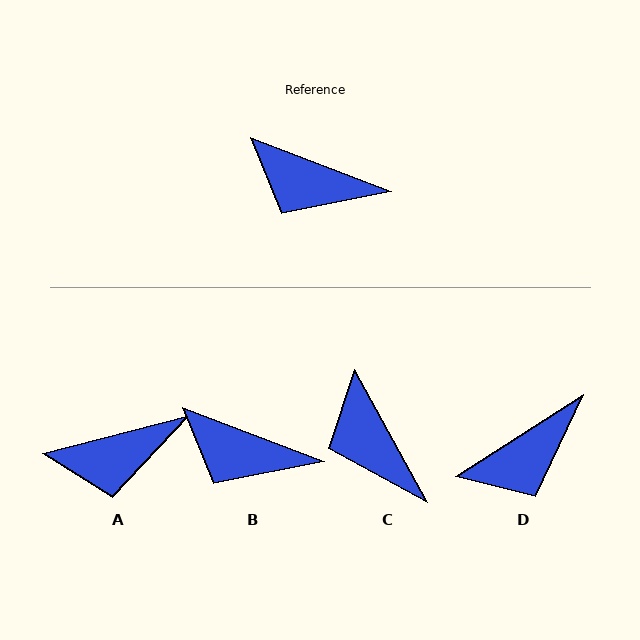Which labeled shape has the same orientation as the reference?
B.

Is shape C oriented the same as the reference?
No, it is off by about 40 degrees.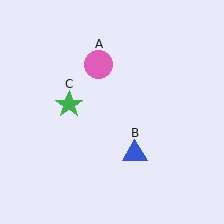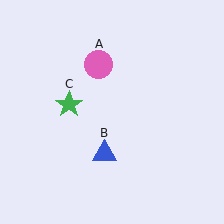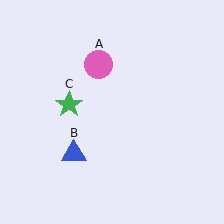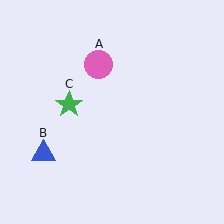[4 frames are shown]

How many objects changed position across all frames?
1 object changed position: blue triangle (object B).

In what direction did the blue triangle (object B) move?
The blue triangle (object B) moved left.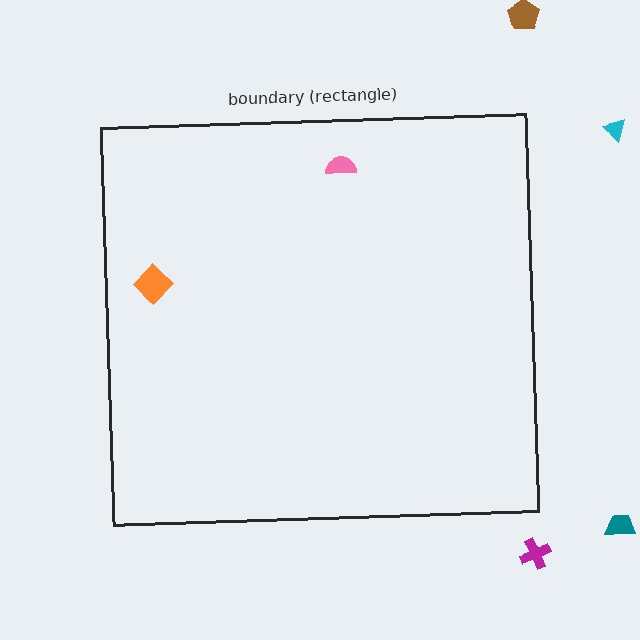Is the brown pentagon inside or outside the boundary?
Outside.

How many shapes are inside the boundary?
2 inside, 4 outside.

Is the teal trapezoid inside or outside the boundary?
Outside.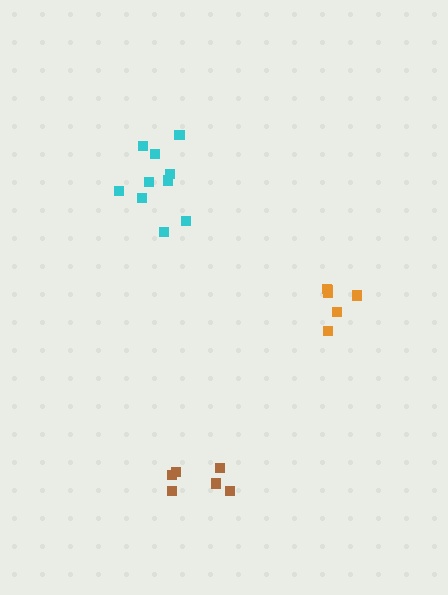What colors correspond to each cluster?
The clusters are colored: cyan, brown, orange.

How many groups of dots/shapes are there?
There are 3 groups.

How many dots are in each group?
Group 1: 10 dots, Group 2: 6 dots, Group 3: 6 dots (22 total).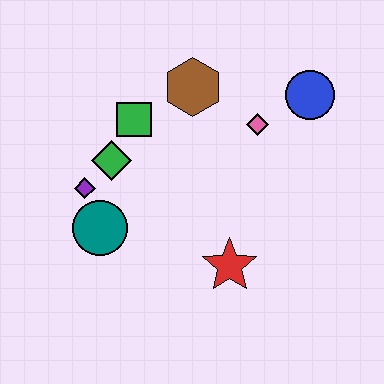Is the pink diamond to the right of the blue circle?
No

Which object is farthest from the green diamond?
The blue circle is farthest from the green diamond.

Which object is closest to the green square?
The green diamond is closest to the green square.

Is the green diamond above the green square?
No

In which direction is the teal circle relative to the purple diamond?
The teal circle is below the purple diamond.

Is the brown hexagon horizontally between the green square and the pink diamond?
Yes